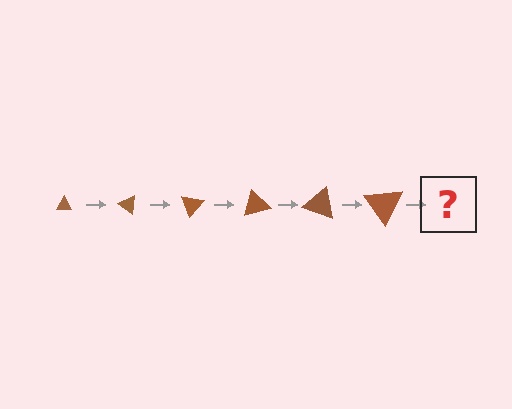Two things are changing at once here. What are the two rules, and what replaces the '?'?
The two rules are that the triangle grows larger each step and it rotates 35 degrees each step. The '?' should be a triangle, larger than the previous one and rotated 210 degrees from the start.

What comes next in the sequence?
The next element should be a triangle, larger than the previous one and rotated 210 degrees from the start.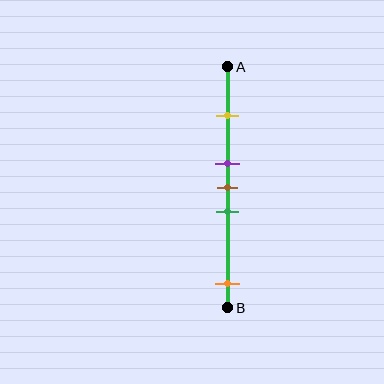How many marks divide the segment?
There are 5 marks dividing the segment.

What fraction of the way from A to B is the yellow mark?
The yellow mark is approximately 20% (0.2) of the way from A to B.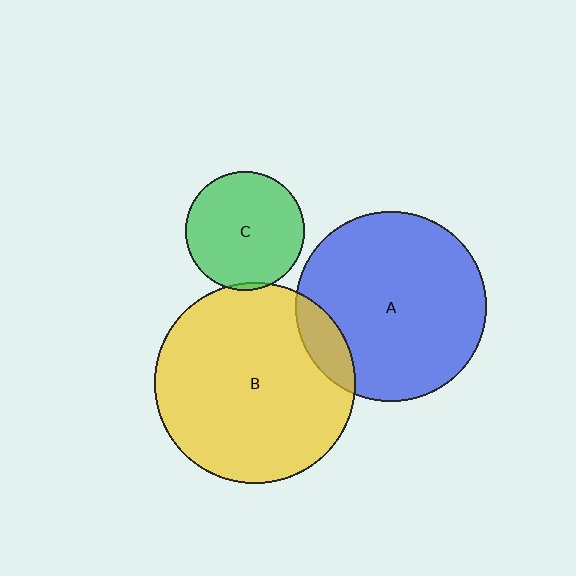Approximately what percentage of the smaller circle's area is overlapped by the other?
Approximately 10%.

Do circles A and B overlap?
Yes.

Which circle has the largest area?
Circle B (yellow).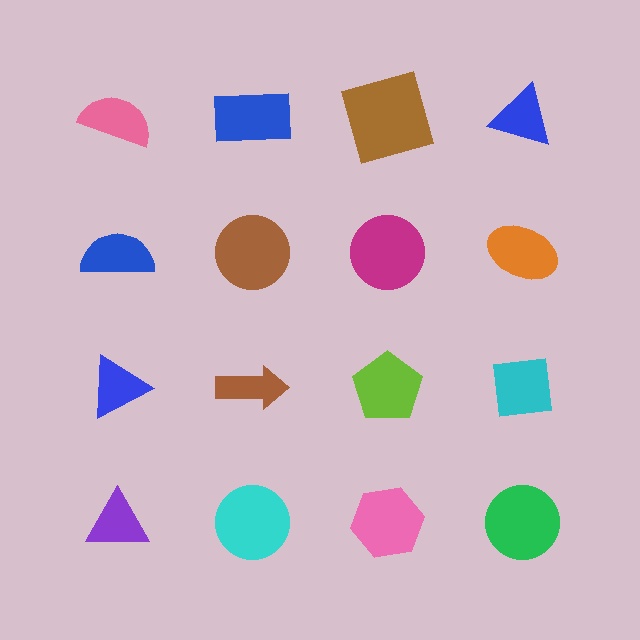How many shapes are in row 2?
4 shapes.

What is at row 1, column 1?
A pink semicircle.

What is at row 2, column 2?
A brown circle.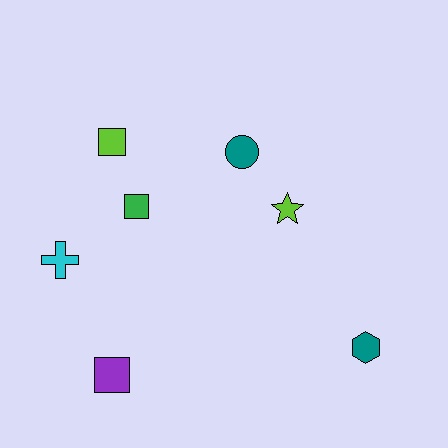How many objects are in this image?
There are 7 objects.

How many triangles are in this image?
There are no triangles.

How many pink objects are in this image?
There are no pink objects.